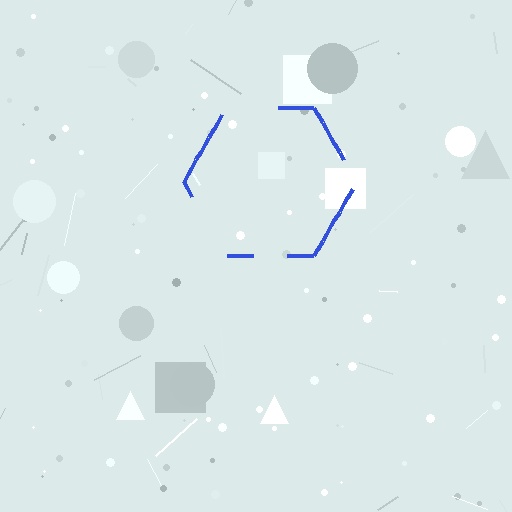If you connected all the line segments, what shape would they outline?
They would outline a hexagon.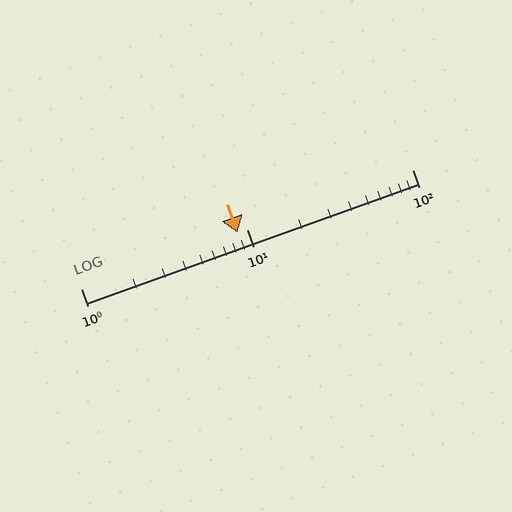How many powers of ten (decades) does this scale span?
The scale spans 2 decades, from 1 to 100.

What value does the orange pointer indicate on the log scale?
The pointer indicates approximately 8.8.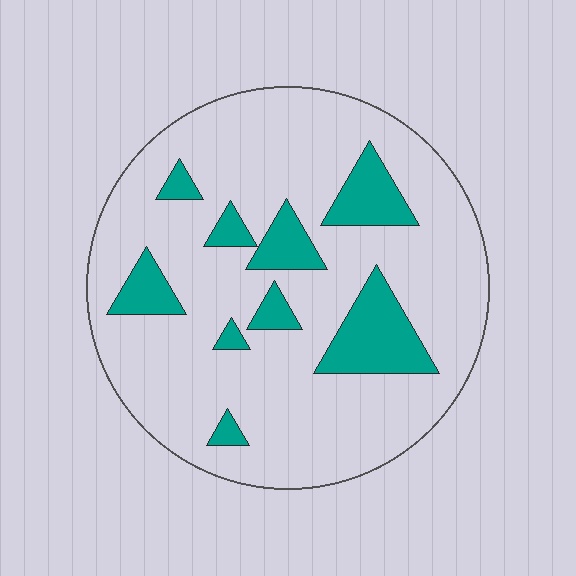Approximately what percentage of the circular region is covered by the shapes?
Approximately 20%.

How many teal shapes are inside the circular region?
9.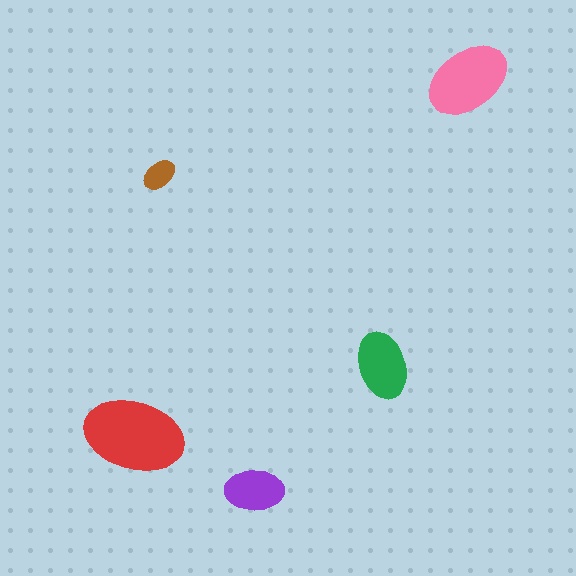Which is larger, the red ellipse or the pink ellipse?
The red one.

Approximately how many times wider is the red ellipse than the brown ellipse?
About 3 times wider.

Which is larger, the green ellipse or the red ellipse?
The red one.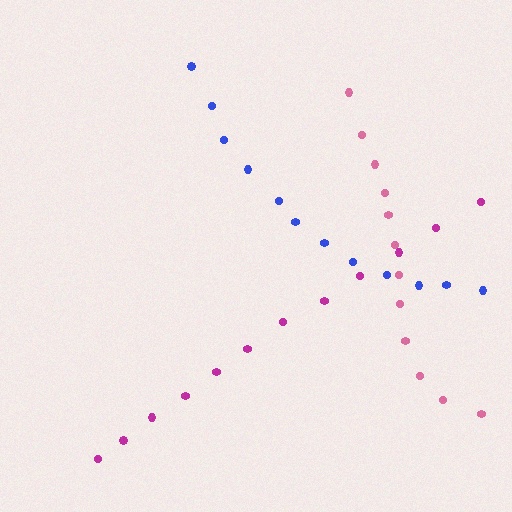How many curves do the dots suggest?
There are 3 distinct paths.